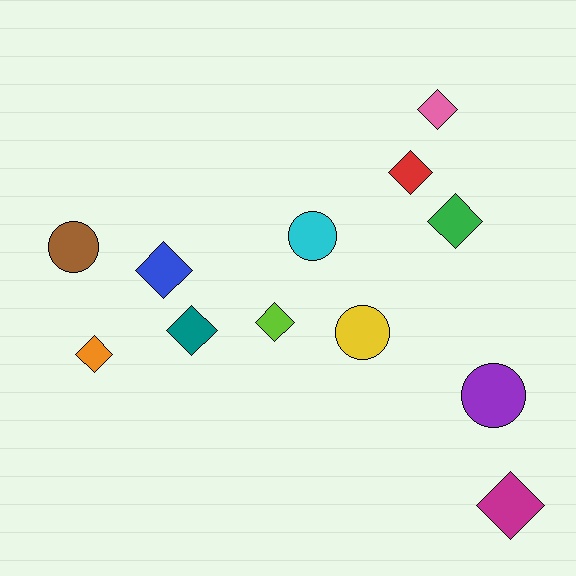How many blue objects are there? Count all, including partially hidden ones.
There is 1 blue object.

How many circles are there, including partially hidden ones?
There are 4 circles.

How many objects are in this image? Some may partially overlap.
There are 12 objects.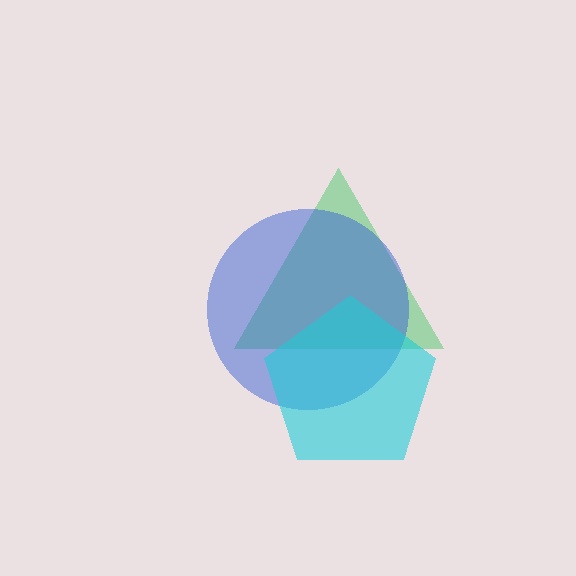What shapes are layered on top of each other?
The layered shapes are: a green triangle, a blue circle, a cyan pentagon.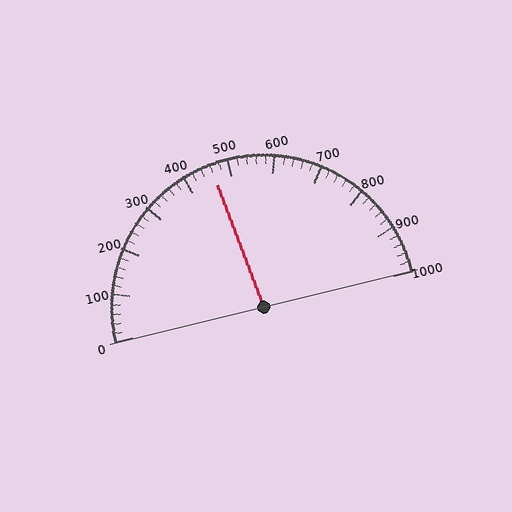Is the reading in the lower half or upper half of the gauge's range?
The reading is in the lower half of the range (0 to 1000).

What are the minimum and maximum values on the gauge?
The gauge ranges from 0 to 1000.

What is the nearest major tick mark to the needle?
The nearest major tick mark is 500.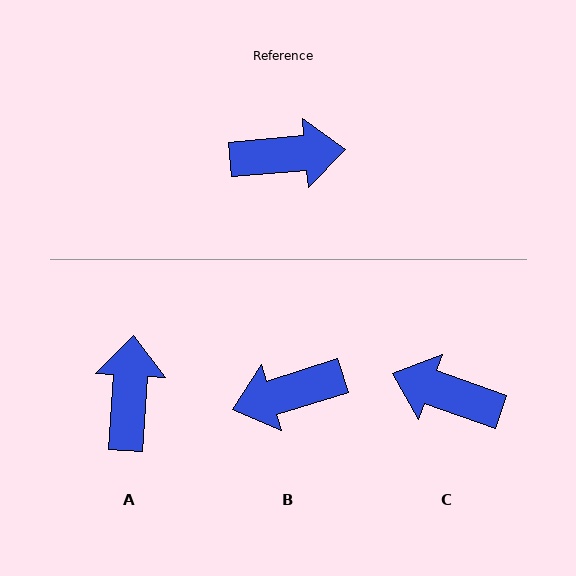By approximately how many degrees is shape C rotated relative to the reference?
Approximately 155 degrees counter-clockwise.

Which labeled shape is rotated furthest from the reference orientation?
B, about 168 degrees away.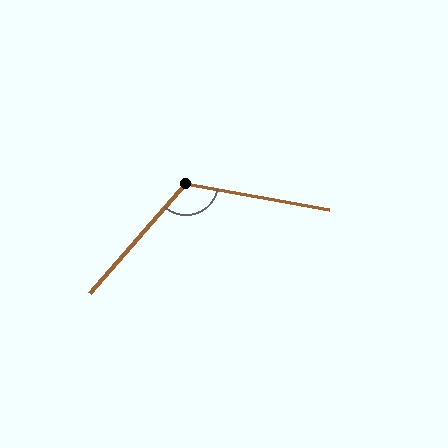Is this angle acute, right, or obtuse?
It is obtuse.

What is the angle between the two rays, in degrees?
Approximately 121 degrees.